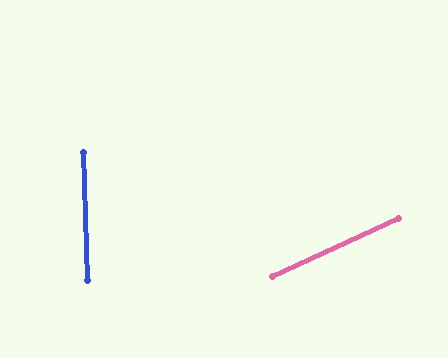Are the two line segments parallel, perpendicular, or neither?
Neither parallel nor perpendicular — they differ by about 67°.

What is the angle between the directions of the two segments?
Approximately 67 degrees.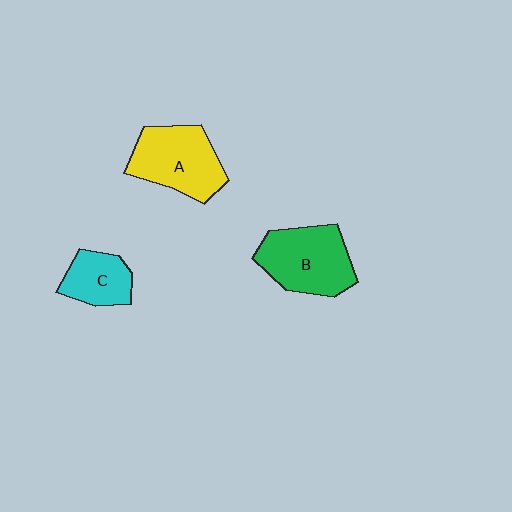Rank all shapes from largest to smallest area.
From largest to smallest: B (green), A (yellow), C (cyan).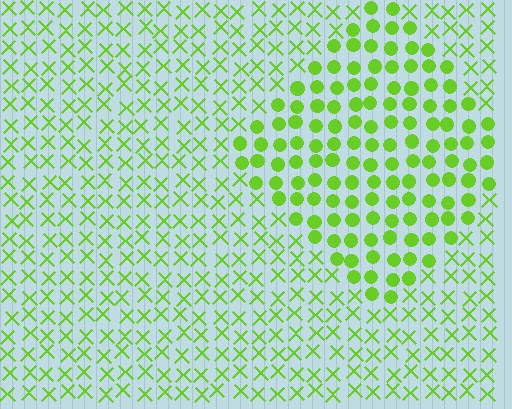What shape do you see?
I see a diamond.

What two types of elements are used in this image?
The image uses circles inside the diamond region and X marks outside it.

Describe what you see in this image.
The image is filled with small lime elements arranged in a uniform grid. A diamond-shaped region contains circles, while the surrounding area contains X marks. The boundary is defined purely by the change in element shape.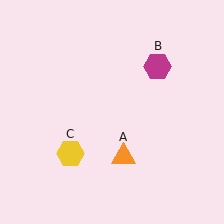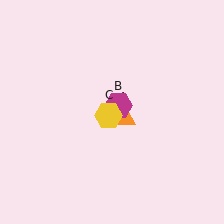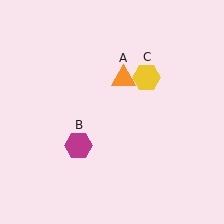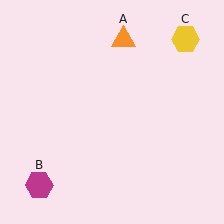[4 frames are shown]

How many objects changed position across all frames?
3 objects changed position: orange triangle (object A), magenta hexagon (object B), yellow hexagon (object C).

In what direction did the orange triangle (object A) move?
The orange triangle (object A) moved up.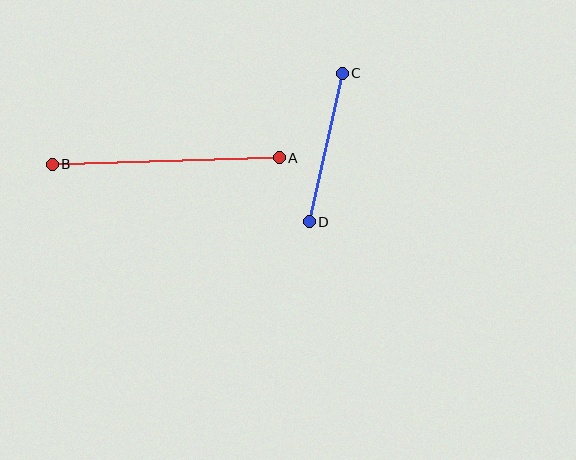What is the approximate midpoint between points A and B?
The midpoint is at approximately (166, 161) pixels.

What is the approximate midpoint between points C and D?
The midpoint is at approximately (326, 147) pixels.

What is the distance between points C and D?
The distance is approximately 152 pixels.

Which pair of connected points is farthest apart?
Points A and B are farthest apart.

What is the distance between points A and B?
The distance is approximately 227 pixels.